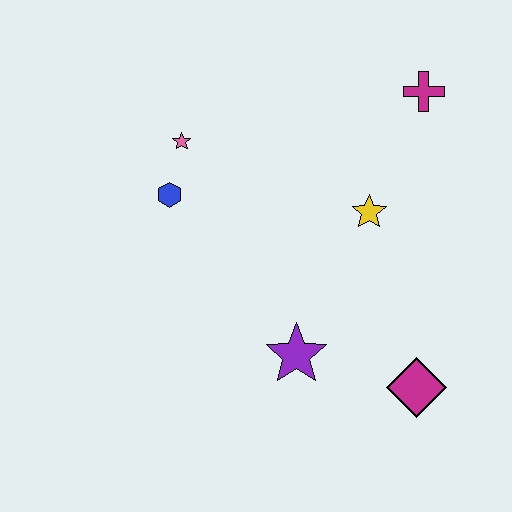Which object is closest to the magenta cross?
The yellow star is closest to the magenta cross.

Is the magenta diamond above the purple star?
No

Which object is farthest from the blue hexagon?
The magenta diamond is farthest from the blue hexagon.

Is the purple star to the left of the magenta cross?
Yes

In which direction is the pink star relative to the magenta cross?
The pink star is to the left of the magenta cross.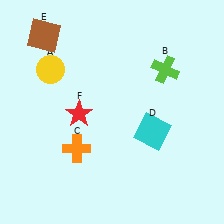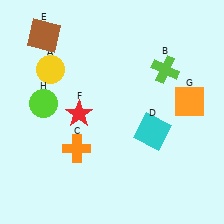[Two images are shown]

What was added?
An orange square (G), a lime circle (H) were added in Image 2.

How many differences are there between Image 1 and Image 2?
There are 2 differences between the two images.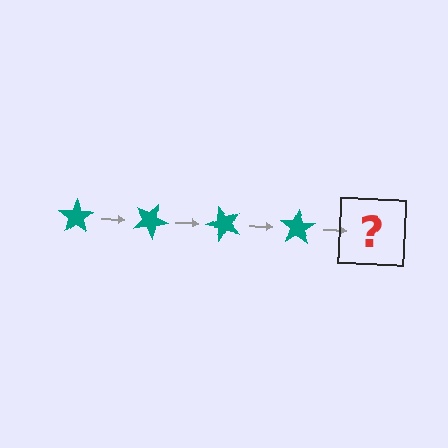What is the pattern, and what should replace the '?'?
The pattern is that the star rotates 25 degrees each step. The '?' should be a teal star rotated 100 degrees.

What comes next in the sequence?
The next element should be a teal star rotated 100 degrees.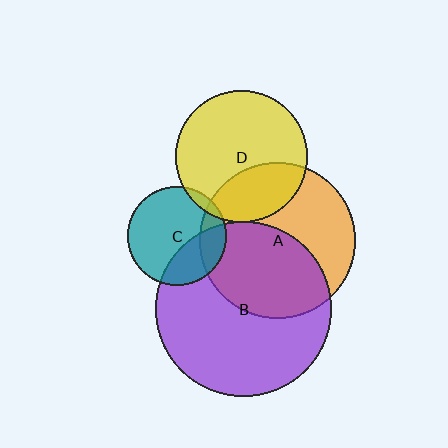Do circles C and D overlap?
Yes.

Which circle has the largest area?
Circle B (purple).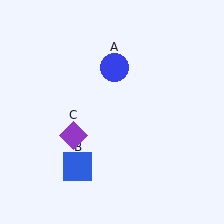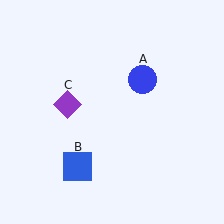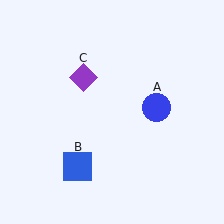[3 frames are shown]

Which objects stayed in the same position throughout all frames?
Blue square (object B) remained stationary.